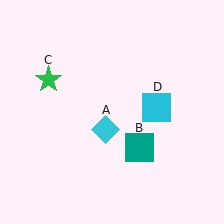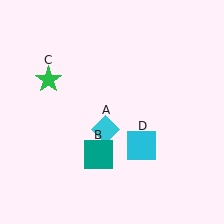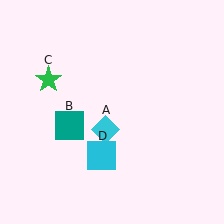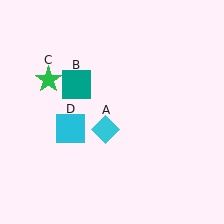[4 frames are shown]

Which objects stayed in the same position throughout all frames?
Cyan diamond (object A) and green star (object C) remained stationary.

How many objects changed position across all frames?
2 objects changed position: teal square (object B), cyan square (object D).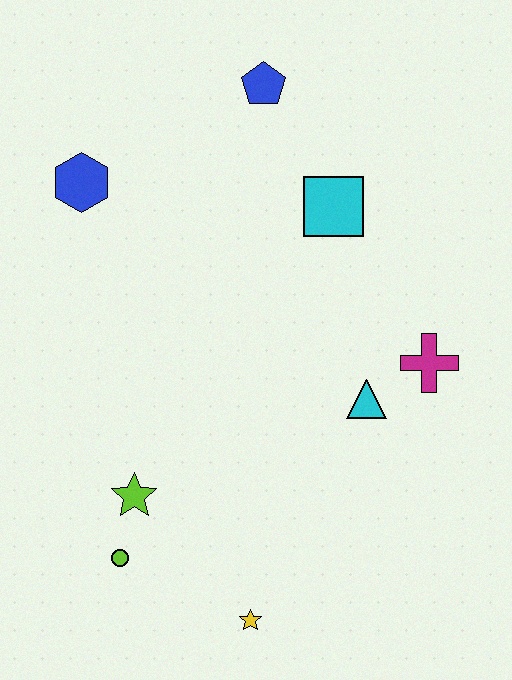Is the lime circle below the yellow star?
No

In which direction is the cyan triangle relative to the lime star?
The cyan triangle is to the right of the lime star.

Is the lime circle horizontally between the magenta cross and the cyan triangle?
No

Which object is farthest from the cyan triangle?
The blue hexagon is farthest from the cyan triangle.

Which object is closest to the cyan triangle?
The magenta cross is closest to the cyan triangle.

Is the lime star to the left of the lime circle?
No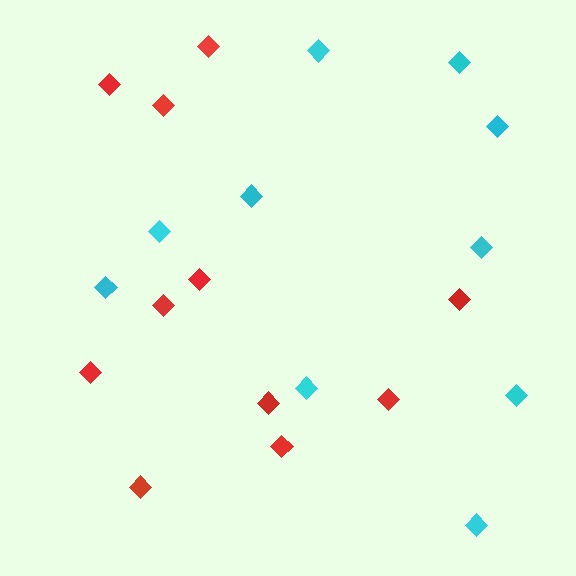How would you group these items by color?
There are 2 groups: one group of cyan diamonds (10) and one group of red diamonds (11).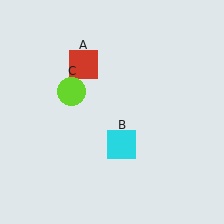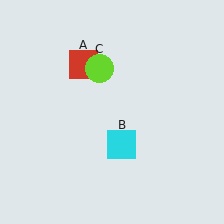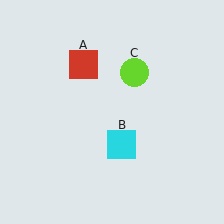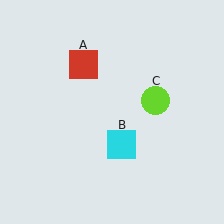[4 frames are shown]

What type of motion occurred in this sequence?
The lime circle (object C) rotated clockwise around the center of the scene.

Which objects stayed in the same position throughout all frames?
Red square (object A) and cyan square (object B) remained stationary.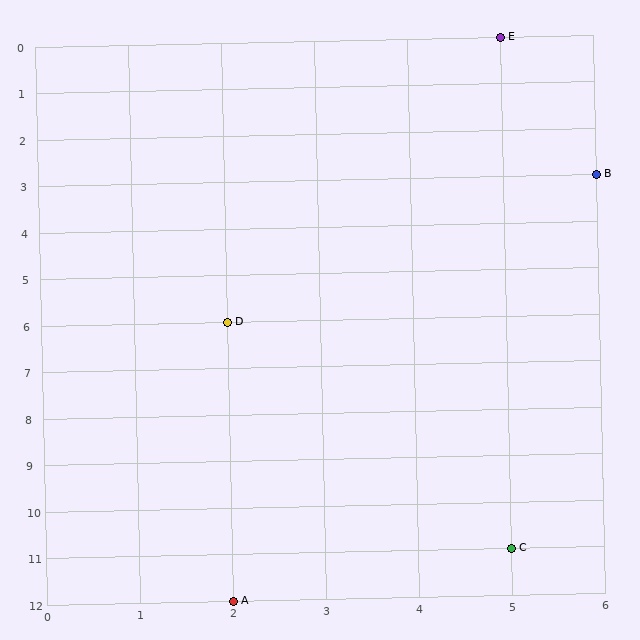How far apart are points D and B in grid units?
Points D and B are 4 columns and 3 rows apart (about 5.0 grid units diagonally).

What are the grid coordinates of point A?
Point A is at grid coordinates (2, 12).